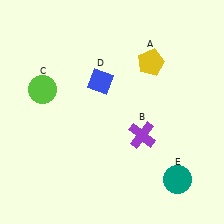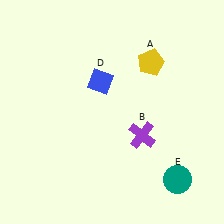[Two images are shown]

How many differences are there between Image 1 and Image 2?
There is 1 difference between the two images.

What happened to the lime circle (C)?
The lime circle (C) was removed in Image 2. It was in the top-left area of Image 1.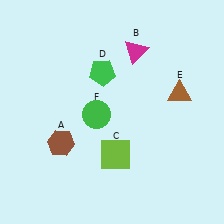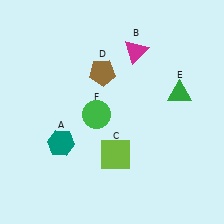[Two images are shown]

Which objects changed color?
A changed from brown to teal. D changed from green to brown. E changed from brown to green.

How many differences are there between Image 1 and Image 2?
There are 3 differences between the two images.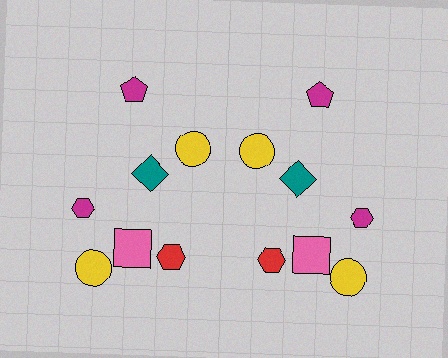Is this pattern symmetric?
Yes, this pattern has bilateral (reflection) symmetry.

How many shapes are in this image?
There are 14 shapes in this image.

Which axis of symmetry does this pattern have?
The pattern has a vertical axis of symmetry running through the center of the image.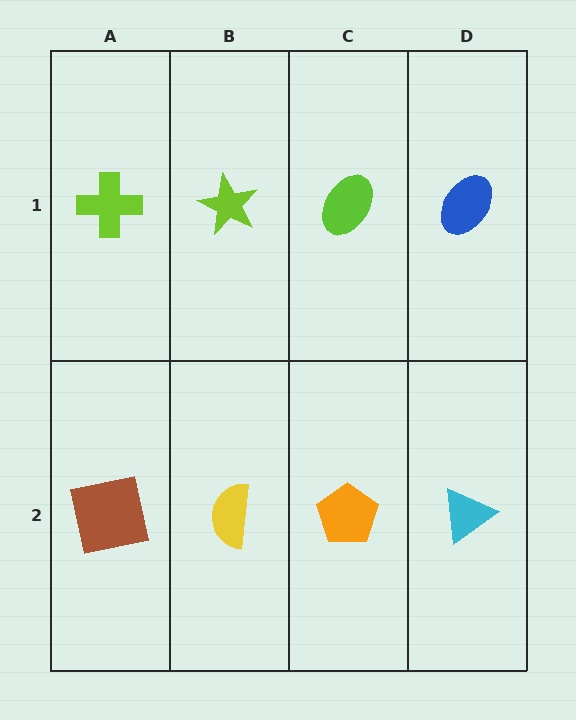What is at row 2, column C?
An orange pentagon.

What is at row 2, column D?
A cyan triangle.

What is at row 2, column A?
A brown square.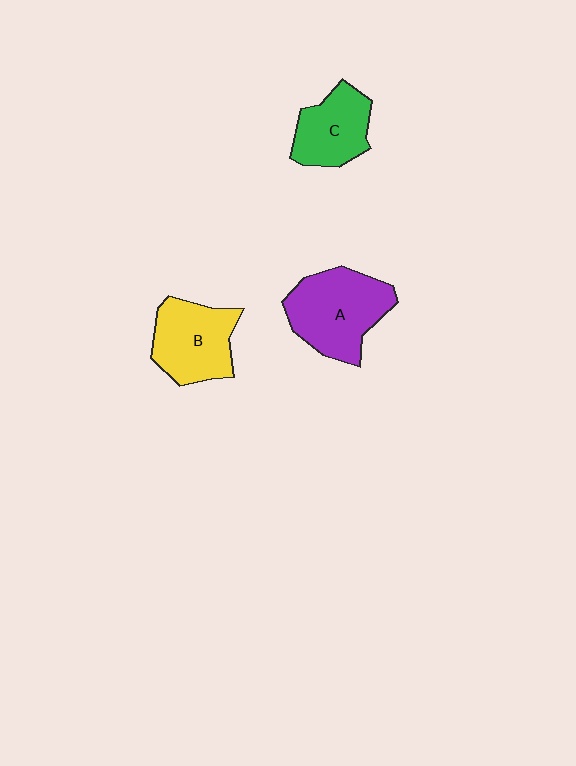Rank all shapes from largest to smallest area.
From largest to smallest: A (purple), B (yellow), C (green).